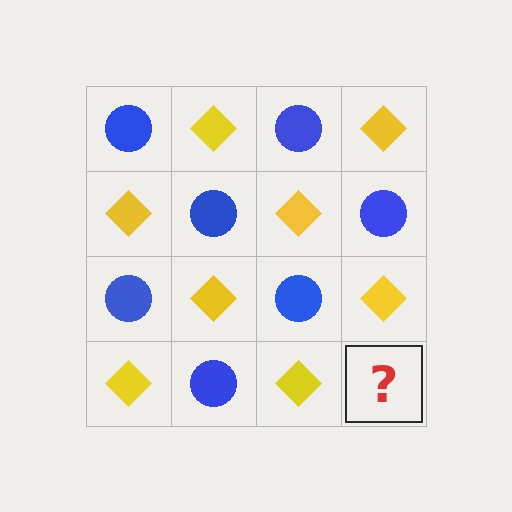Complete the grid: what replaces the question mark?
The question mark should be replaced with a blue circle.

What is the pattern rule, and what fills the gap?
The rule is that it alternates blue circle and yellow diamond in a checkerboard pattern. The gap should be filled with a blue circle.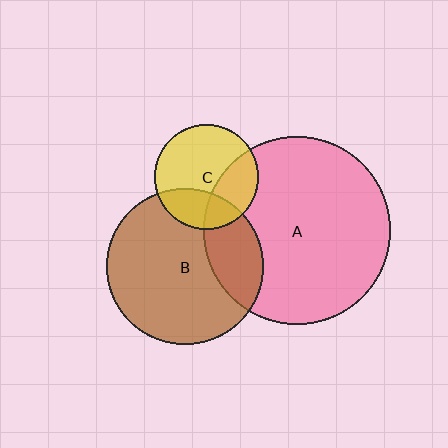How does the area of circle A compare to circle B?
Approximately 1.4 times.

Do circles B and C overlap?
Yes.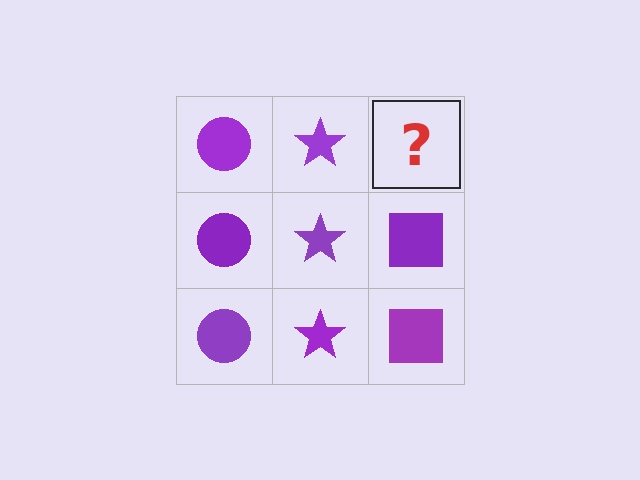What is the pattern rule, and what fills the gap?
The rule is that each column has a consistent shape. The gap should be filled with a purple square.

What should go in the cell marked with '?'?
The missing cell should contain a purple square.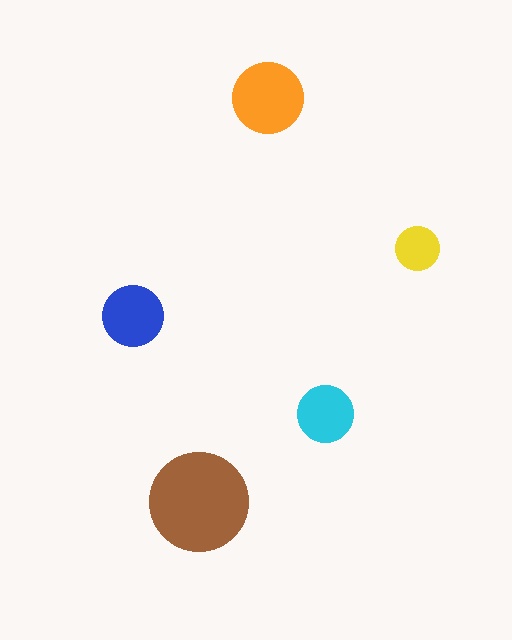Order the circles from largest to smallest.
the brown one, the orange one, the blue one, the cyan one, the yellow one.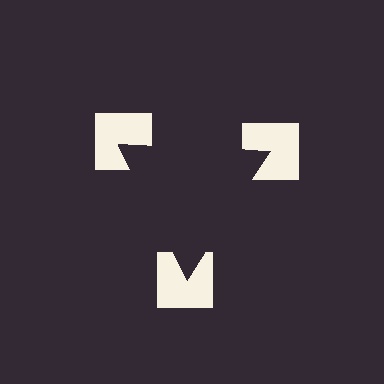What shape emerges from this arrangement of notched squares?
An illusory triangle — its edges are inferred from the aligned wedge cuts in the notched squares, not physically drawn.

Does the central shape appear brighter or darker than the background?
It typically appears slightly darker than the background, even though no actual brightness change is drawn.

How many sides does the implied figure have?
3 sides.